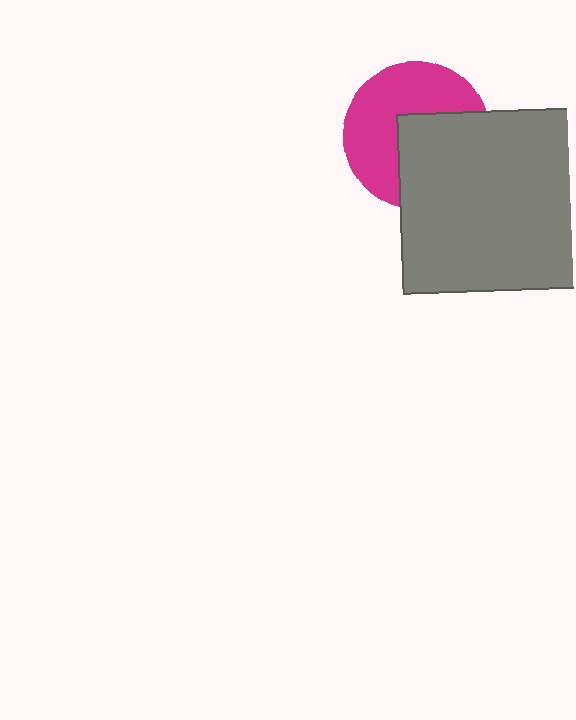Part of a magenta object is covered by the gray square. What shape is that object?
It is a circle.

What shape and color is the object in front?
The object in front is a gray square.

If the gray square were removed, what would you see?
You would see the complete magenta circle.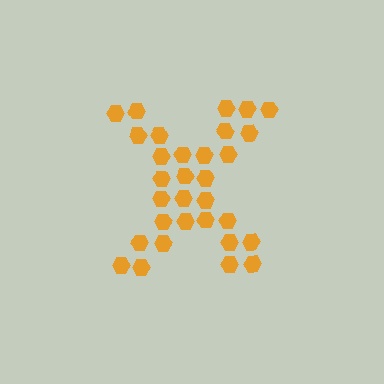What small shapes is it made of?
It is made of small hexagons.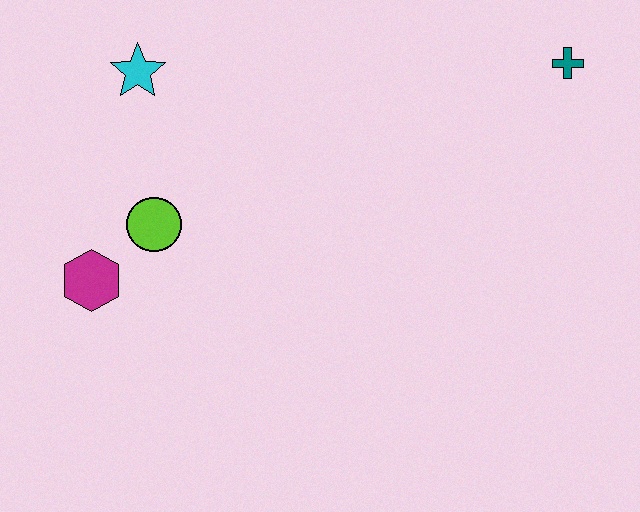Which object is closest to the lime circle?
The magenta hexagon is closest to the lime circle.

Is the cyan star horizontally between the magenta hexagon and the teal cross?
Yes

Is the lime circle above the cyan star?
No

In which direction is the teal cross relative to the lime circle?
The teal cross is to the right of the lime circle.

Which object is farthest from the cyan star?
The teal cross is farthest from the cyan star.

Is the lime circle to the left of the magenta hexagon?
No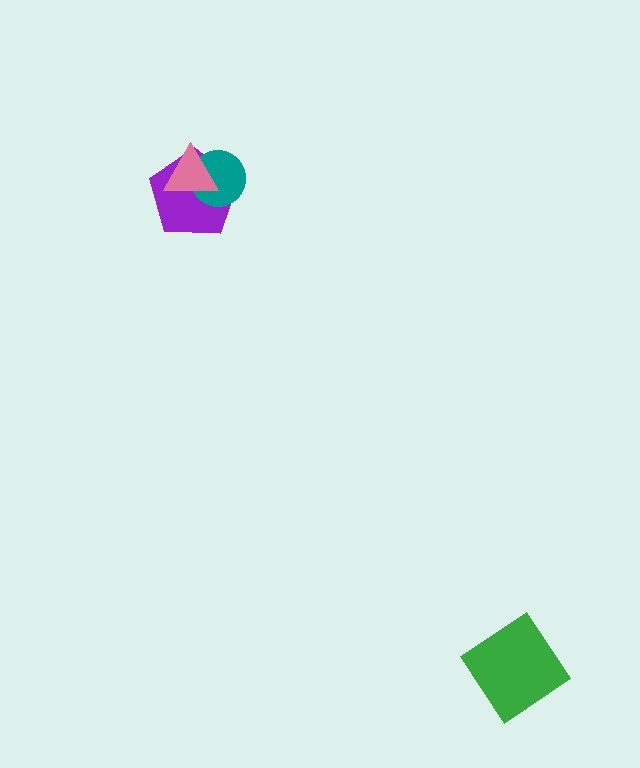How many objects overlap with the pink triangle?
2 objects overlap with the pink triangle.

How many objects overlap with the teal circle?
2 objects overlap with the teal circle.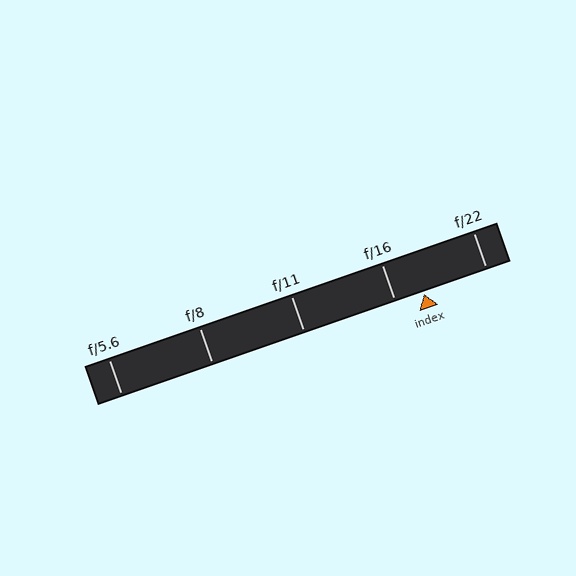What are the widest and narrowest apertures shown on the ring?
The widest aperture shown is f/5.6 and the narrowest is f/22.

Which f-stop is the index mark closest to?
The index mark is closest to f/16.